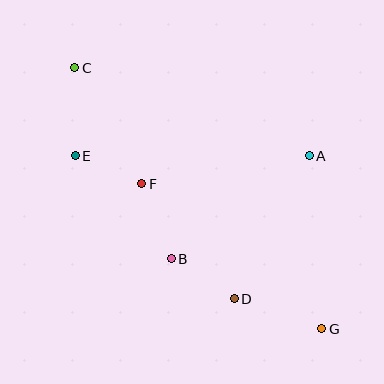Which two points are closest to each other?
Points E and F are closest to each other.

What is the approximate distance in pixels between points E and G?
The distance between E and G is approximately 301 pixels.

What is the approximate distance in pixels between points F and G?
The distance between F and G is approximately 231 pixels.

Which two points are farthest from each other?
Points C and G are farthest from each other.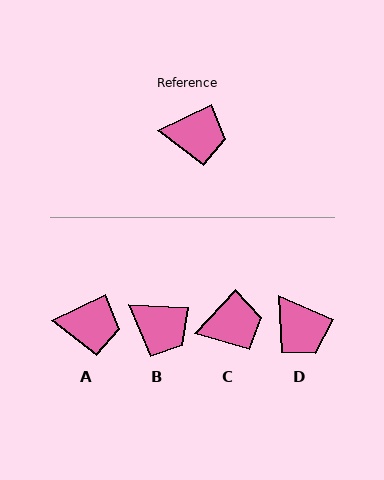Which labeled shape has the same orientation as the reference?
A.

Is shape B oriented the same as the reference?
No, it is off by about 29 degrees.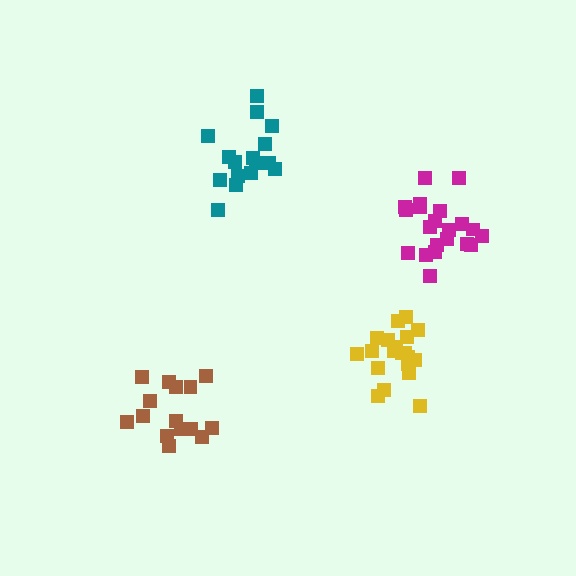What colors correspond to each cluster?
The clusters are colored: magenta, teal, brown, yellow.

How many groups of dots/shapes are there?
There are 4 groups.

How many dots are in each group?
Group 1: 21 dots, Group 2: 16 dots, Group 3: 15 dots, Group 4: 20 dots (72 total).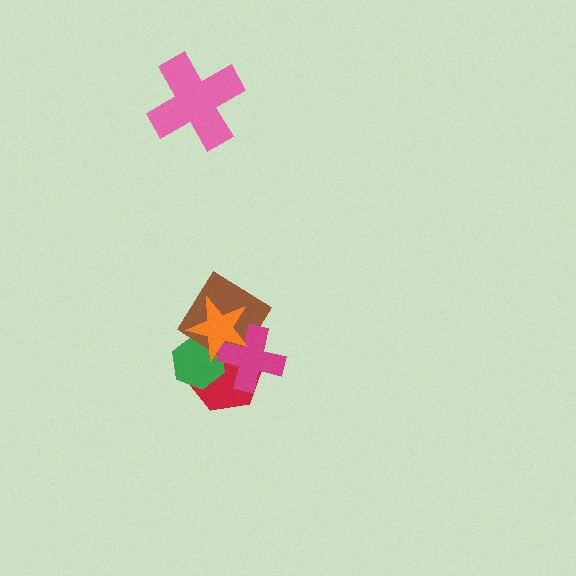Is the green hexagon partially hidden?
Yes, it is partially covered by another shape.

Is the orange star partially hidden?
No, no other shape covers it.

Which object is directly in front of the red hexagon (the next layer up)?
The green hexagon is directly in front of the red hexagon.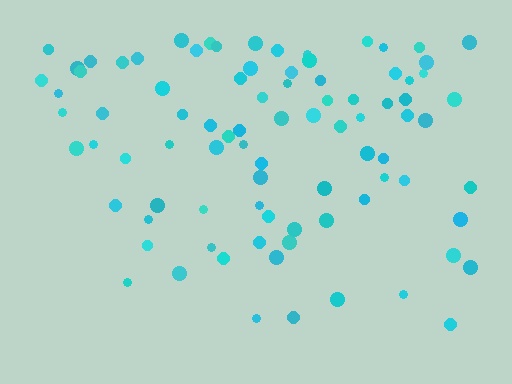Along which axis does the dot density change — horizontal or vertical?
Vertical.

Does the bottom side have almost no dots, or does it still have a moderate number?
Still a moderate number, just noticeably fewer than the top.